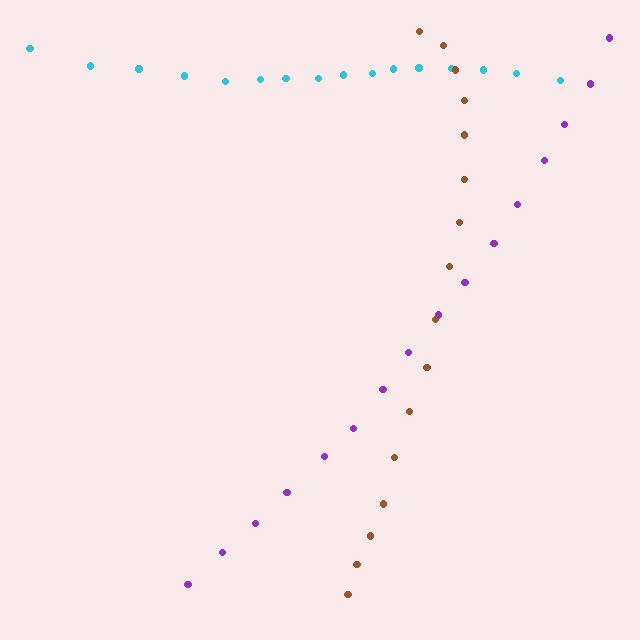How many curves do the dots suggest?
There are 3 distinct paths.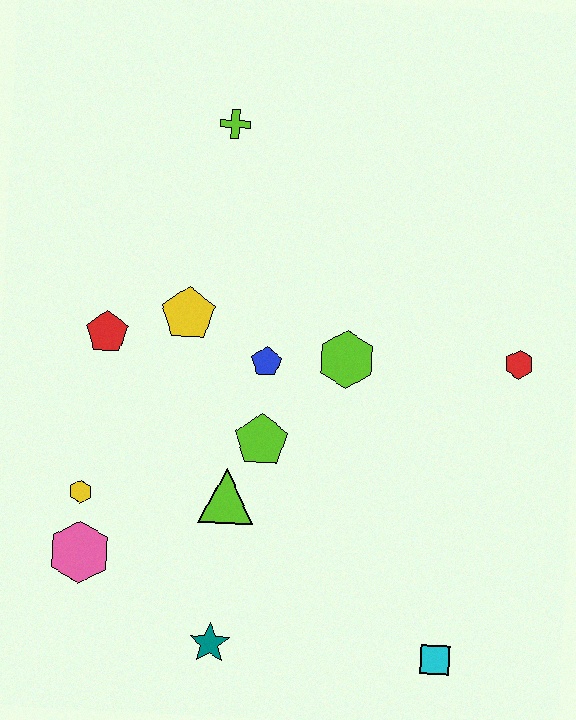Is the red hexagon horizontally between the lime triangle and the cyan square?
No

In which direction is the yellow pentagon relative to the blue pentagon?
The yellow pentagon is to the left of the blue pentagon.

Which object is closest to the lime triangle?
The lime pentagon is closest to the lime triangle.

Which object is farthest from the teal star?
The lime cross is farthest from the teal star.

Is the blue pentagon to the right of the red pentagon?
Yes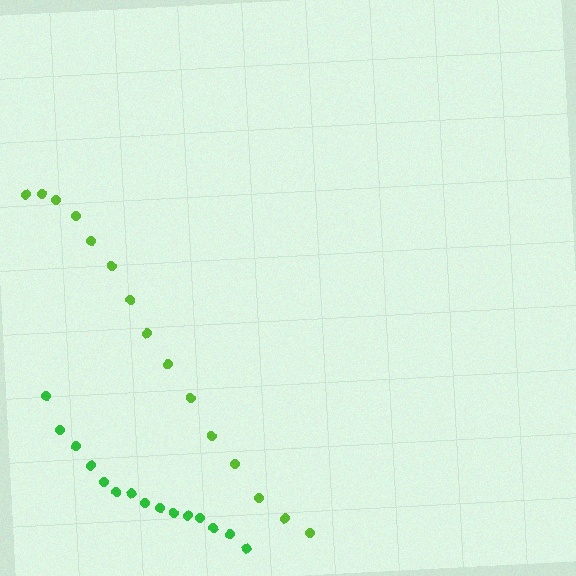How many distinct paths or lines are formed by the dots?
There are 2 distinct paths.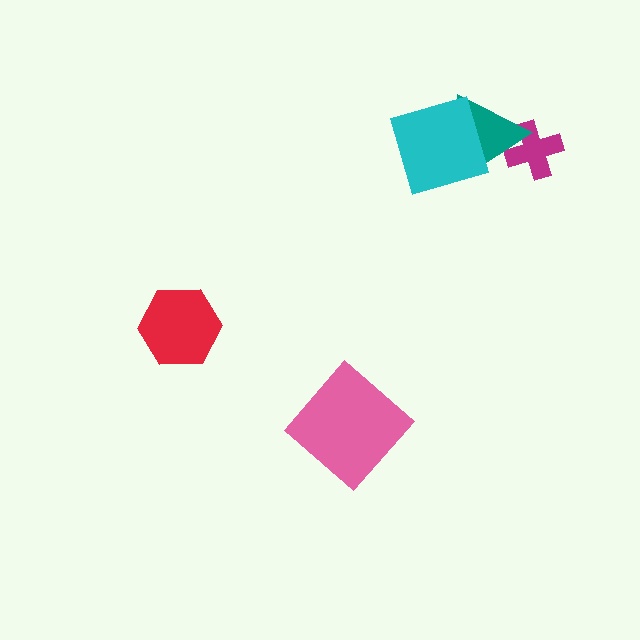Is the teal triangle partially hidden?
Yes, it is partially covered by another shape.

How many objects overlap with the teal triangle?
2 objects overlap with the teal triangle.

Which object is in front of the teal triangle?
The cyan square is in front of the teal triangle.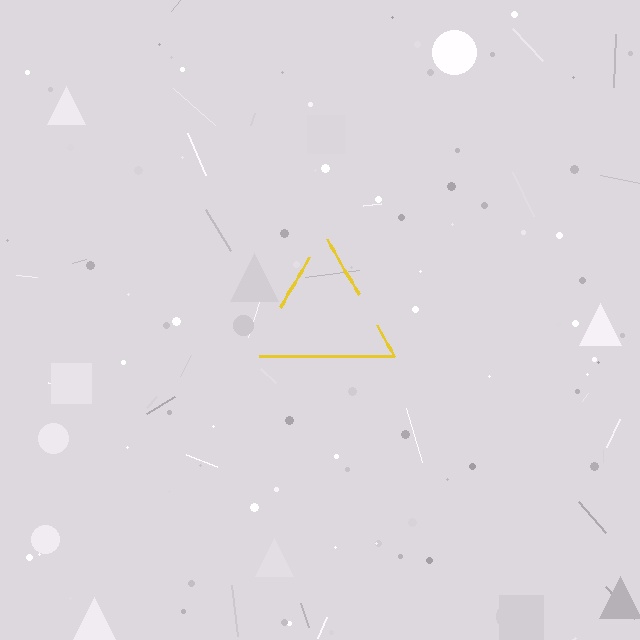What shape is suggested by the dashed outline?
The dashed outline suggests a triangle.